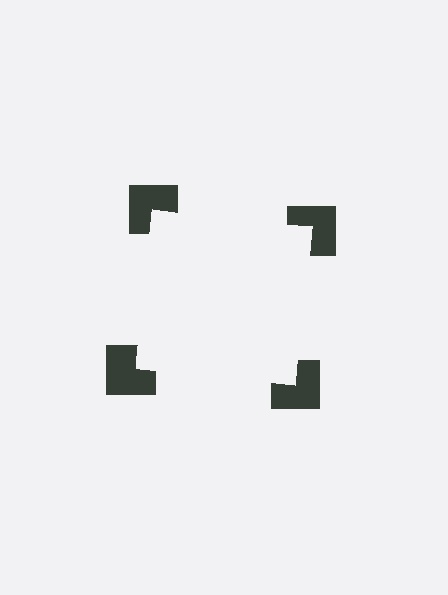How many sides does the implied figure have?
4 sides.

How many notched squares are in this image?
There are 4 — one at each vertex of the illusory square.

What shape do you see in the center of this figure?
An illusory square — its edges are inferred from the aligned wedge cuts in the notched squares, not physically drawn.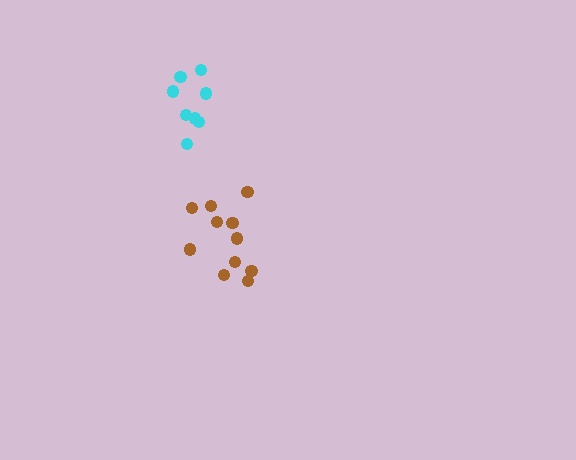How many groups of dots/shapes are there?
There are 2 groups.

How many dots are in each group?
Group 1: 8 dots, Group 2: 11 dots (19 total).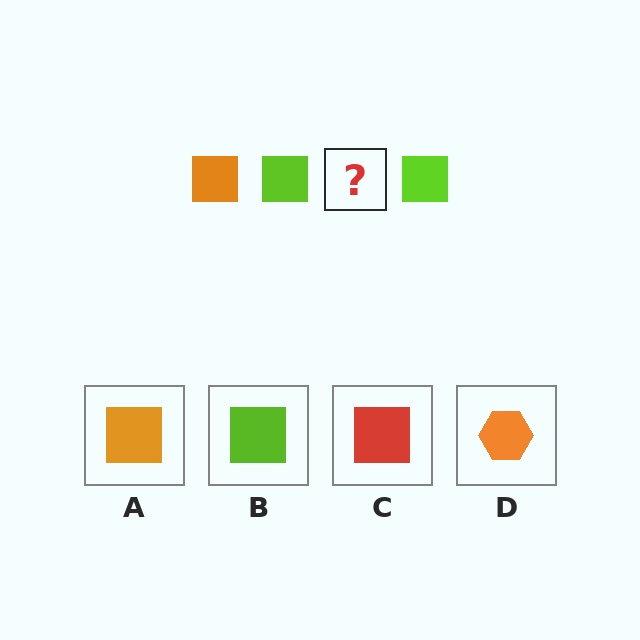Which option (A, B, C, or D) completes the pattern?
A.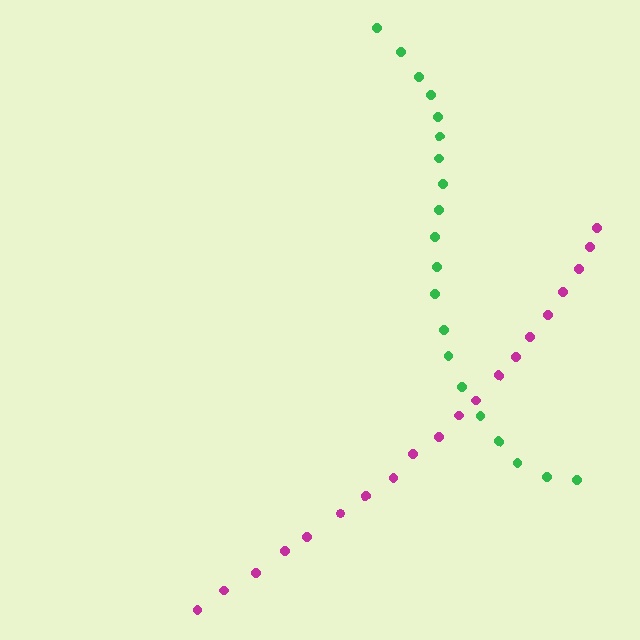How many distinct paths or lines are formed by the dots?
There are 2 distinct paths.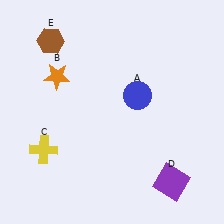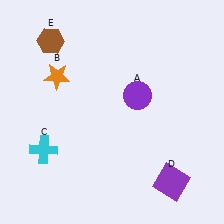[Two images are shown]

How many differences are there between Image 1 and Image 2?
There are 2 differences between the two images.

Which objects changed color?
A changed from blue to purple. C changed from yellow to cyan.